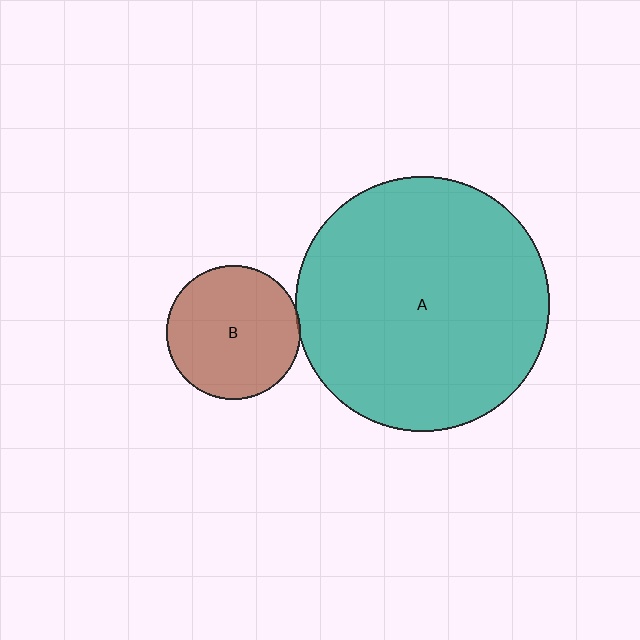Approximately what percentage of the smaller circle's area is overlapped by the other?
Approximately 5%.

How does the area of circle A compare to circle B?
Approximately 3.6 times.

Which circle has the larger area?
Circle A (teal).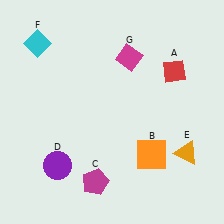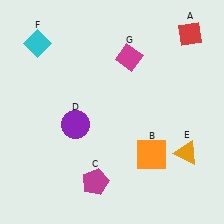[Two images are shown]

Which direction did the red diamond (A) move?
The red diamond (A) moved up.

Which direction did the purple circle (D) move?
The purple circle (D) moved up.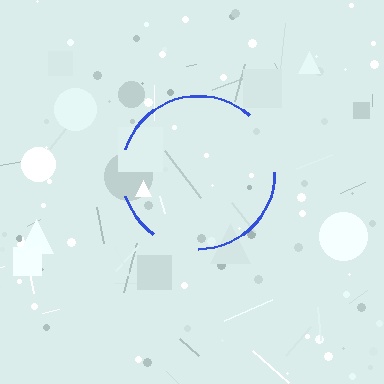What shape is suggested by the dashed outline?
The dashed outline suggests a circle.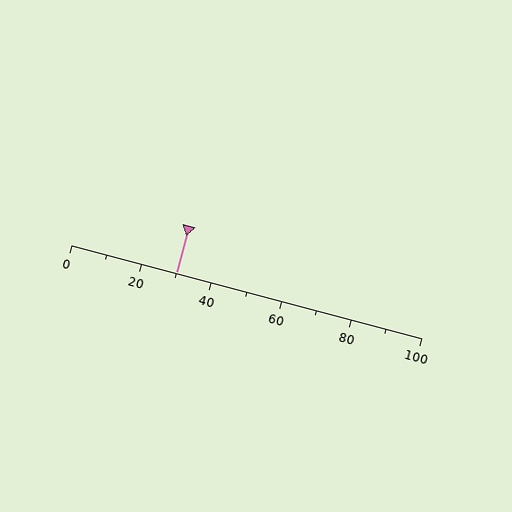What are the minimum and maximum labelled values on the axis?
The axis runs from 0 to 100.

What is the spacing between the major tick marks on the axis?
The major ticks are spaced 20 apart.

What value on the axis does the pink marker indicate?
The marker indicates approximately 30.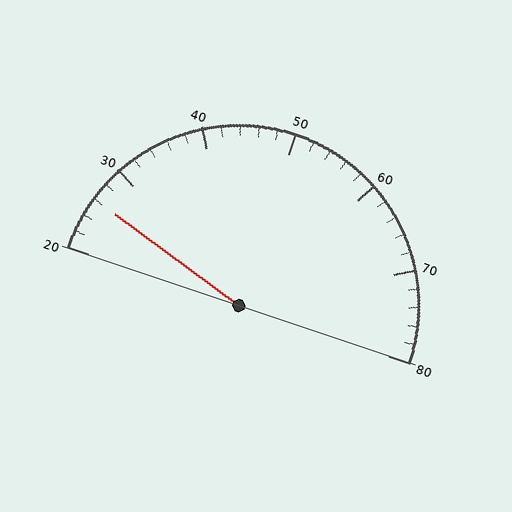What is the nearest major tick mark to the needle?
The nearest major tick mark is 30.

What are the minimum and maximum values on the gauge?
The gauge ranges from 20 to 80.